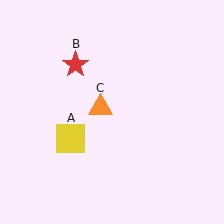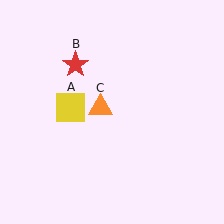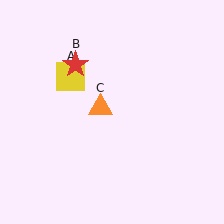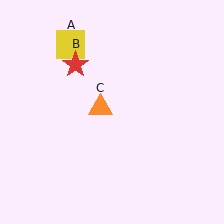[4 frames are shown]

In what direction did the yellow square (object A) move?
The yellow square (object A) moved up.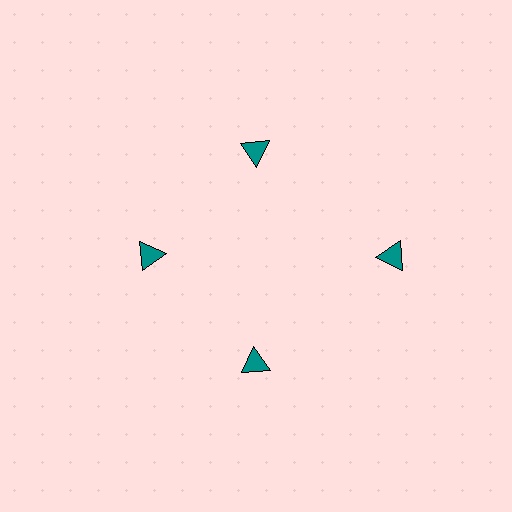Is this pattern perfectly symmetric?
No. The 4 teal triangles are arranged in a ring, but one element near the 3 o'clock position is pushed outward from the center, breaking the 4-fold rotational symmetry.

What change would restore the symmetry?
The symmetry would be restored by moving it inward, back onto the ring so that all 4 triangles sit at equal angles and equal distance from the center.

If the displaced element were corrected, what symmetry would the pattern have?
It would have 4-fold rotational symmetry — the pattern would map onto itself every 90 degrees.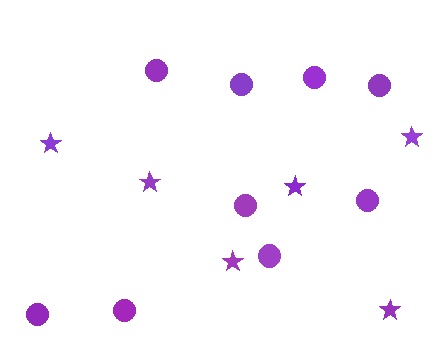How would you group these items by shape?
There are 2 groups: one group of stars (6) and one group of circles (9).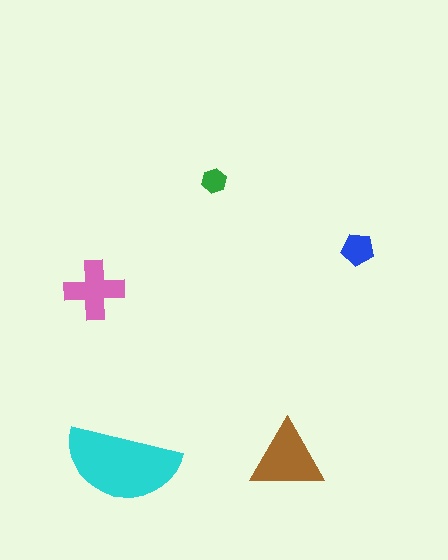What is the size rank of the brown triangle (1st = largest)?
2nd.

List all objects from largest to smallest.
The cyan semicircle, the brown triangle, the pink cross, the blue pentagon, the green hexagon.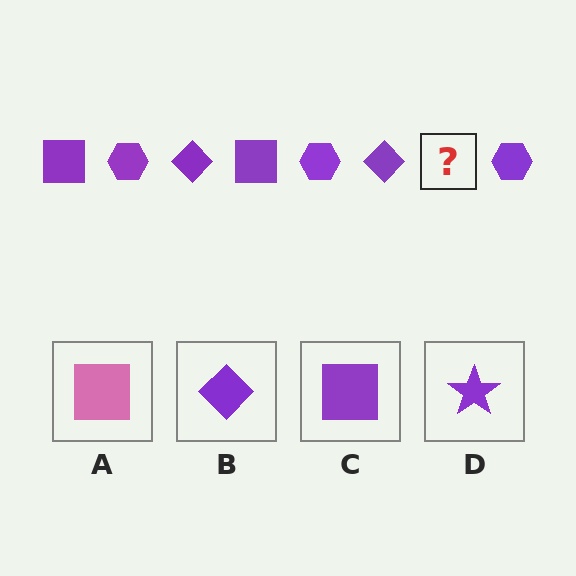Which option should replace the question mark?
Option C.